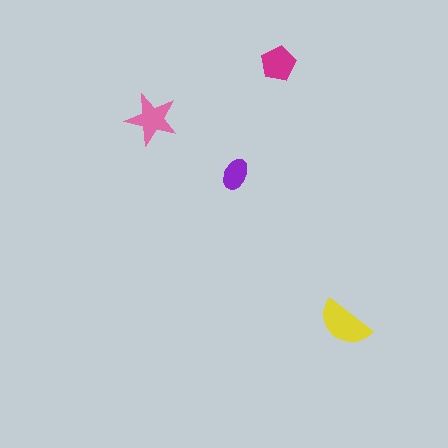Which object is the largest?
The yellow semicircle.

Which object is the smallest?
The purple ellipse.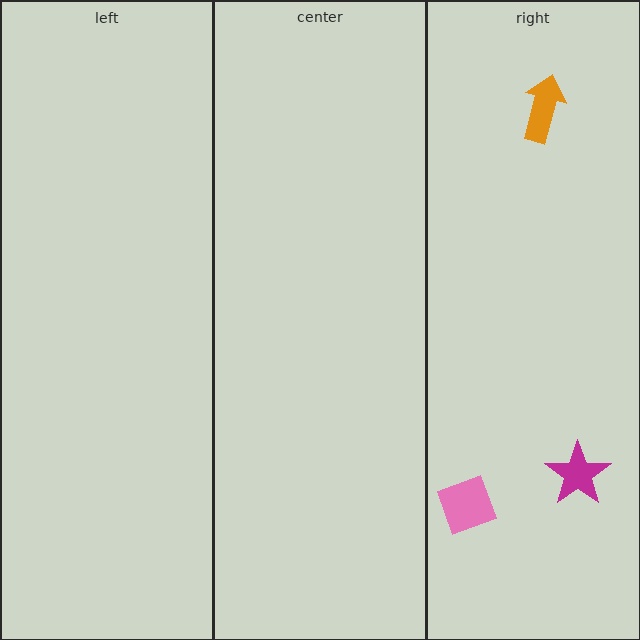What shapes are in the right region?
The pink diamond, the orange arrow, the magenta star.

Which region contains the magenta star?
The right region.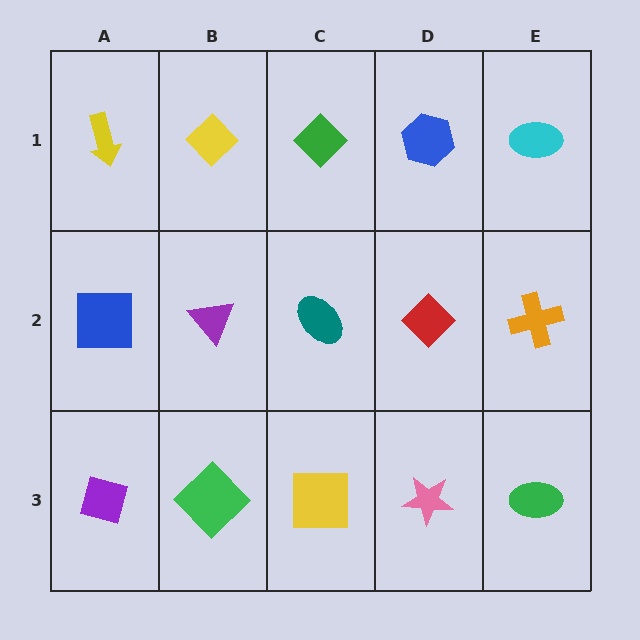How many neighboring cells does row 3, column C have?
3.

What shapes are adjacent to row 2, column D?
A blue hexagon (row 1, column D), a pink star (row 3, column D), a teal ellipse (row 2, column C), an orange cross (row 2, column E).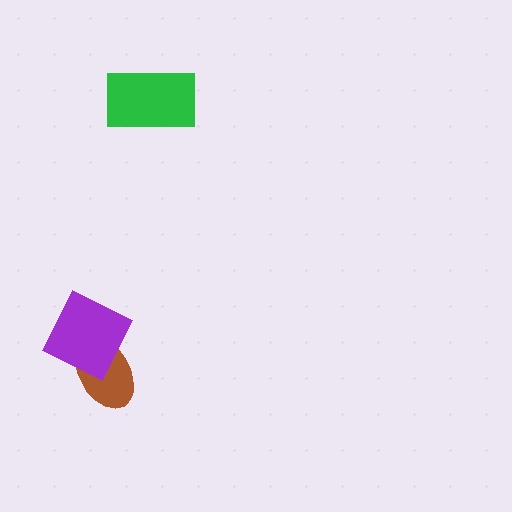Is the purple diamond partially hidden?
No, no other shape covers it.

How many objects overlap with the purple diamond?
1 object overlaps with the purple diamond.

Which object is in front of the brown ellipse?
The purple diamond is in front of the brown ellipse.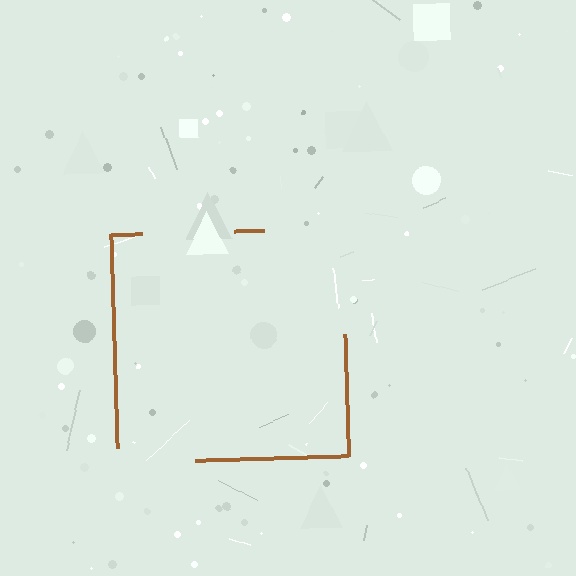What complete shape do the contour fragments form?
The contour fragments form a square.